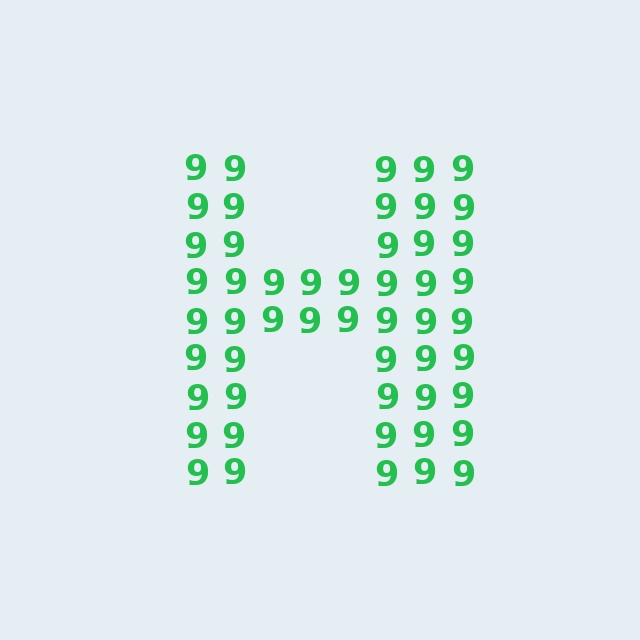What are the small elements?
The small elements are digit 9's.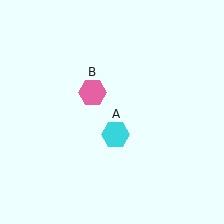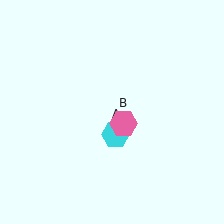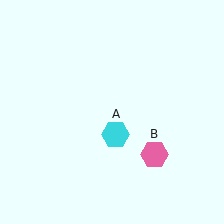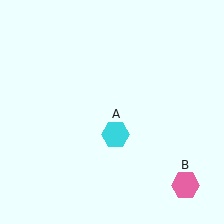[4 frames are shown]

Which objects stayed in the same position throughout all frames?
Cyan hexagon (object A) remained stationary.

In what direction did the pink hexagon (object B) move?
The pink hexagon (object B) moved down and to the right.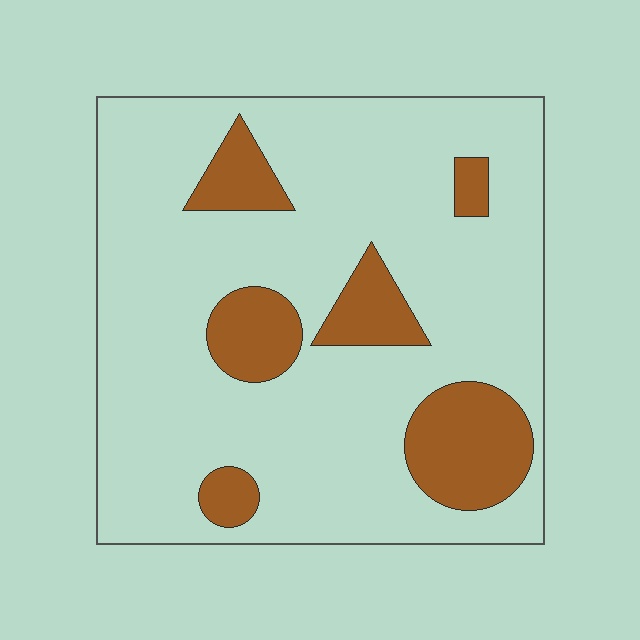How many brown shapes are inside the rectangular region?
6.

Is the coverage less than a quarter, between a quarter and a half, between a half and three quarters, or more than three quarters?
Less than a quarter.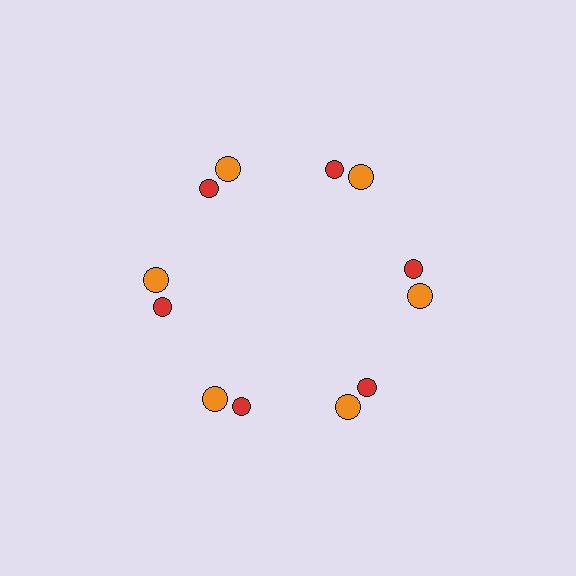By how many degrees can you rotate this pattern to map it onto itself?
The pattern maps onto itself every 60 degrees of rotation.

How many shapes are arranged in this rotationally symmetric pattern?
There are 12 shapes, arranged in 6 groups of 2.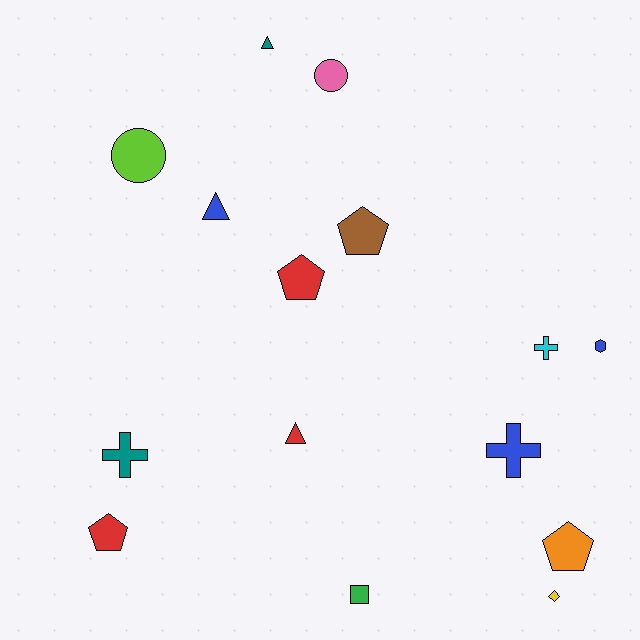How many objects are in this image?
There are 15 objects.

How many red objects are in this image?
There are 3 red objects.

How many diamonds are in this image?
There is 1 diamond.